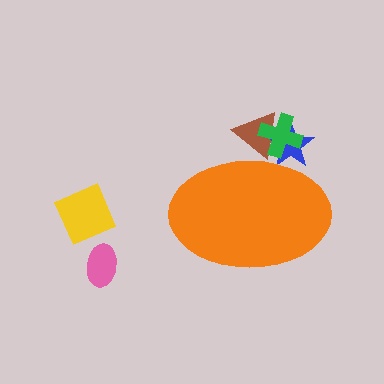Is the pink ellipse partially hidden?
No, the pink ellipse is fully visible.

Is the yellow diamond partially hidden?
No, the yellow diamond is fully visible.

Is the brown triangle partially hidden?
Yes, the brown triangle is partially hidden behind the orange ellipse.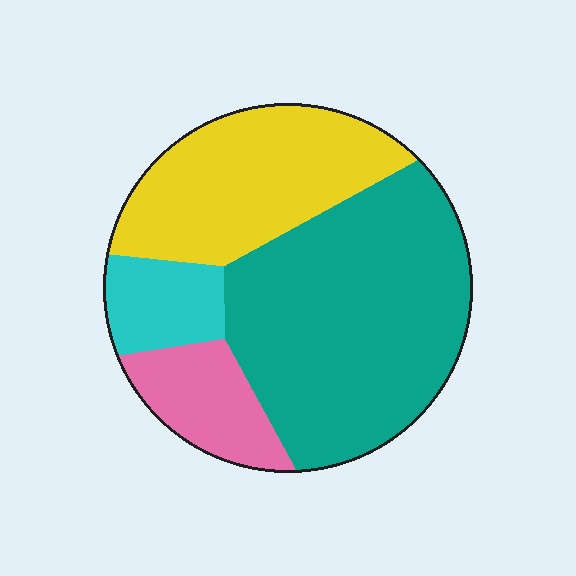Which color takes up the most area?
Teal, at roughly 50%.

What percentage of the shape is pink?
Pink covers 12% of the shape.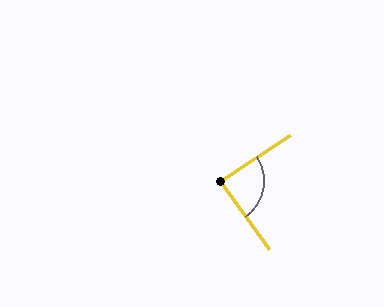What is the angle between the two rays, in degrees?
Approximately 87 degrees.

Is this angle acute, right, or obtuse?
It is approximately a right angle.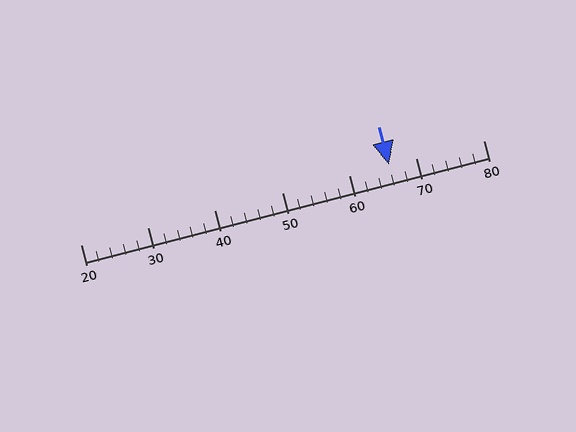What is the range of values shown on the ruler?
The ruler shows values from 20 to 80.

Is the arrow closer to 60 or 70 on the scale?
The arrow is closer to 70.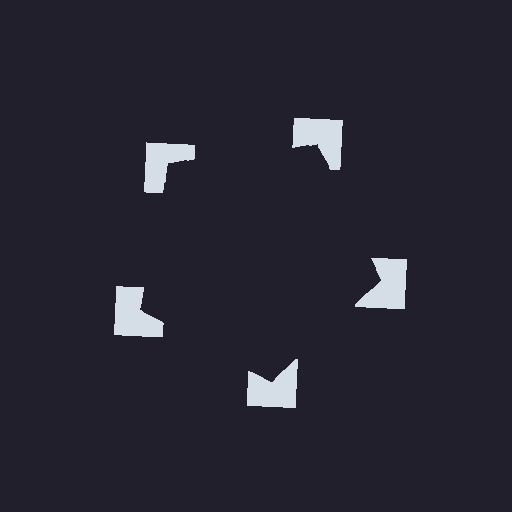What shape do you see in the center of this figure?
An illusory pentagon — its edges are inferred from the aligned wedge cuts in the notched squares, not physically drawn.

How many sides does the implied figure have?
5 sides.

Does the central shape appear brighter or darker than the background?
It typically appears slightly darker than the background, even though no actual brightness change is drawn.